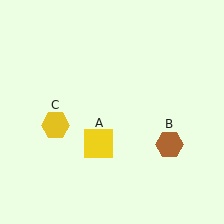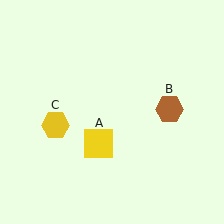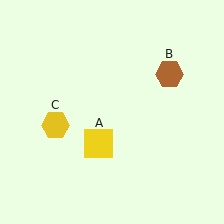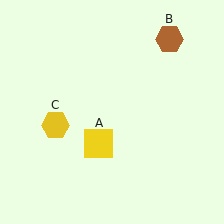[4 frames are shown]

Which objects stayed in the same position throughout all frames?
Yellow square (object A) and yellow hexagon (object C) remained stationary.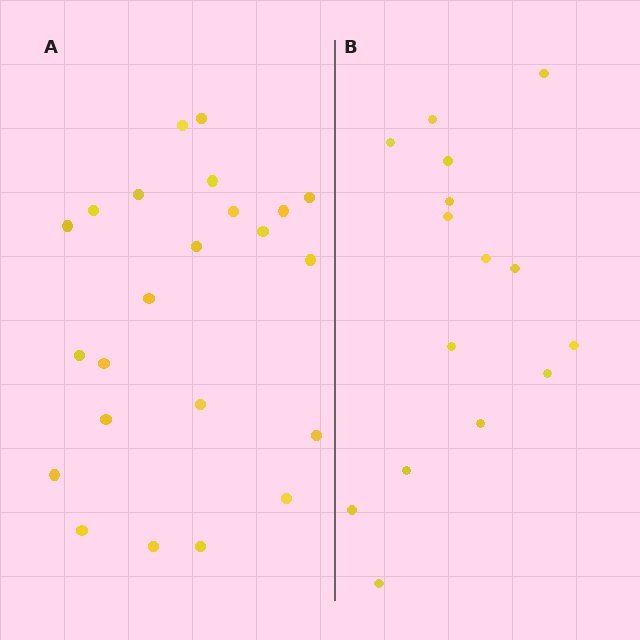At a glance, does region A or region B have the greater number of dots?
Region A (the left region) has more dots.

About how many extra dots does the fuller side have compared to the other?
Region A has roughly 8 or so more dots than region B.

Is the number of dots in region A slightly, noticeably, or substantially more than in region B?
Region A has substantially more. The ratio is roughly 1.5 to 1.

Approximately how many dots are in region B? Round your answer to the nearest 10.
About 20 dots. (The exact count is 15, which rounds to 20.)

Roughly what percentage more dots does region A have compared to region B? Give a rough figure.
About 55% more.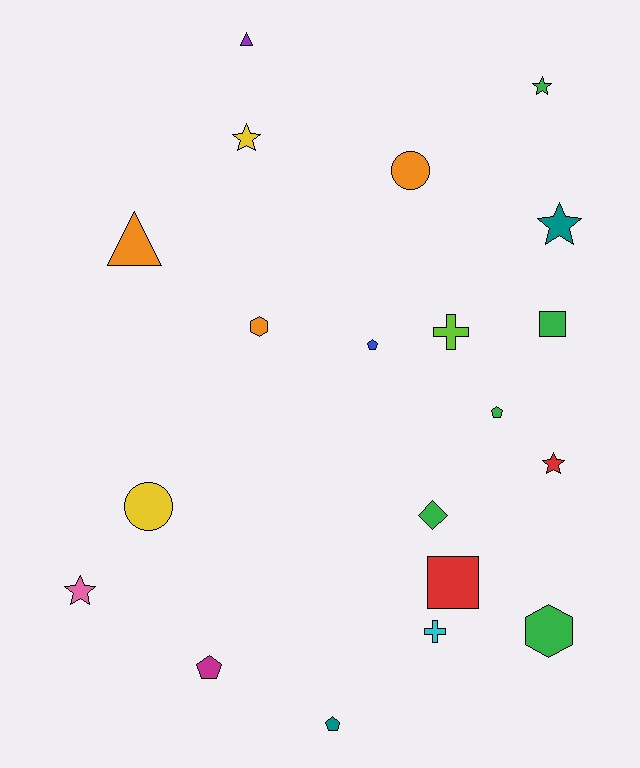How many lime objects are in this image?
There is 1 lime object.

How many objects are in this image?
There are 20 objects.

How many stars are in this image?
There are 5 stars.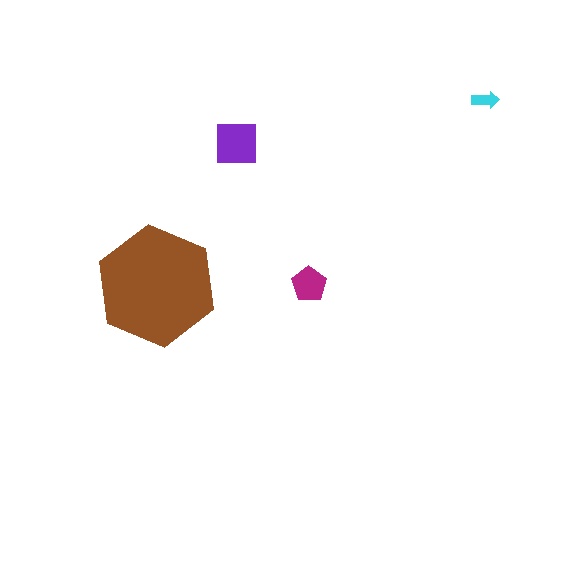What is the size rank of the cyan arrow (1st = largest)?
4th.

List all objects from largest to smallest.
The brown hexagon, the purple square, the magenta pentagon, the cyan arrow.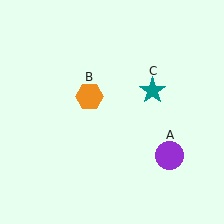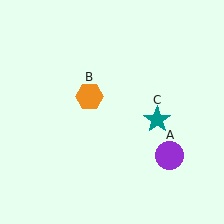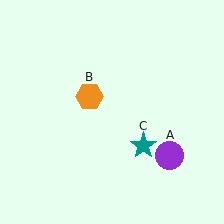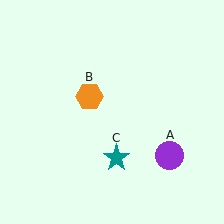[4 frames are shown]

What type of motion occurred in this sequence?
The teal star (object C) rotated clockwise around the center of the scene.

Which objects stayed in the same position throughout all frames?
Purple circle (object A) and orange hexagon (object B) remained stationary.